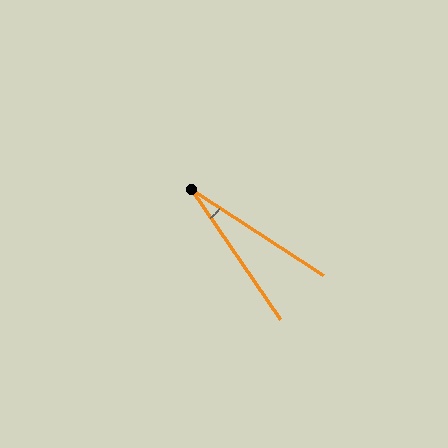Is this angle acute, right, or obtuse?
It is acute.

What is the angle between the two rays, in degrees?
Approximately 23 degrees.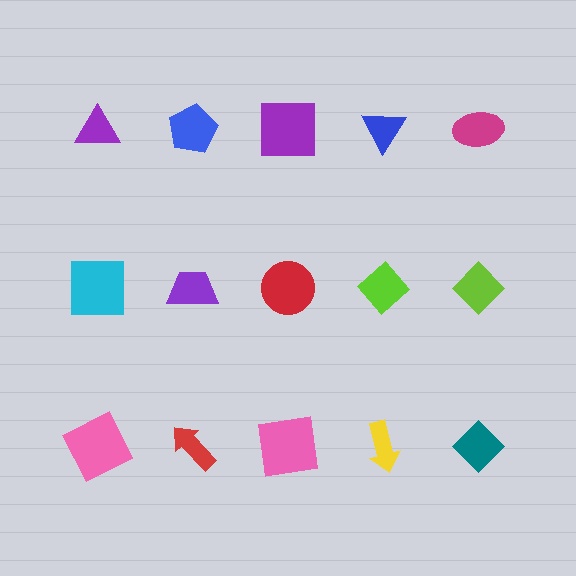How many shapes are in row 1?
5 shapes.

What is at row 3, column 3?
A pink square.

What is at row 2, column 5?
A lime diamond.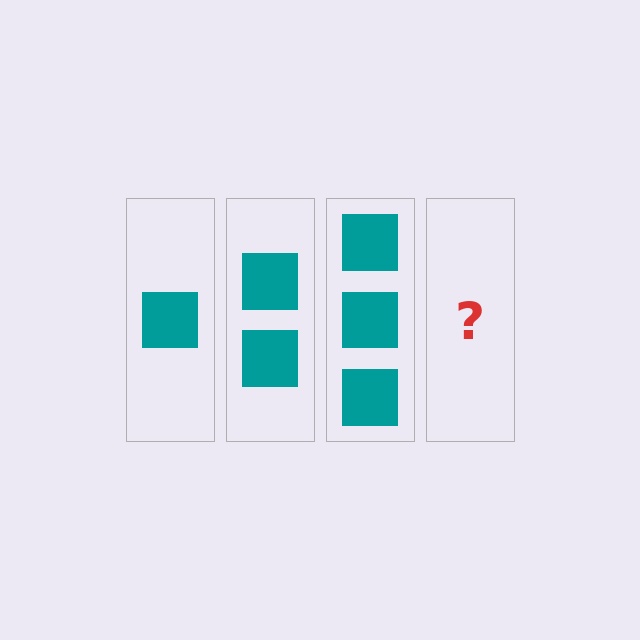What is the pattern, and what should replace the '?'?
The pattern is that each step adds one more square. The '?' should be 4 squares.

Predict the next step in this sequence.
The next step is 4 squares.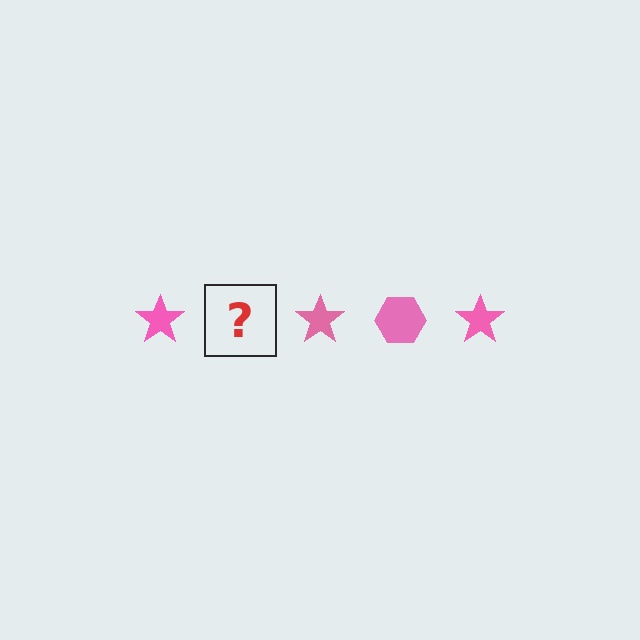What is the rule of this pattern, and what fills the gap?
The rule is that the pattern cycles through star, hexagon shapes in pink. The gap should be filled with a pink hexagon.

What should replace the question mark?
The question mark should be replaced with a pink hexagon.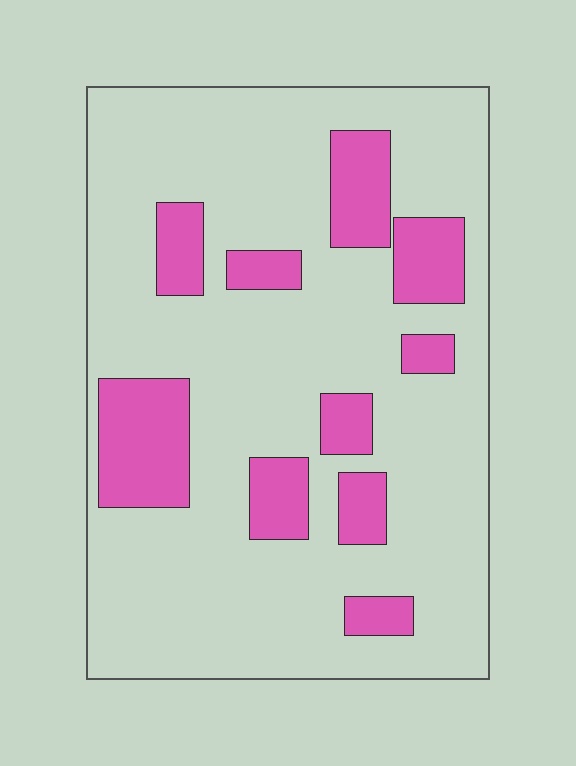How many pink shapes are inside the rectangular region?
10.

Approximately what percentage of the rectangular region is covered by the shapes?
Approximately 20%.